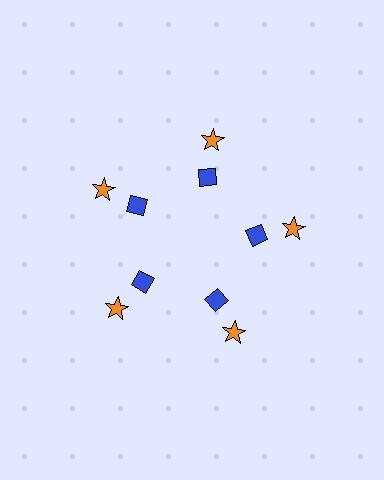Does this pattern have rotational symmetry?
Yes, this pattern has 5-fold rotational symmetry. It looks the same after rotating 72 degrees around the center.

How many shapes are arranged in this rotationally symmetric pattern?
There are 10 shapes, arranged in 5 groups of 2.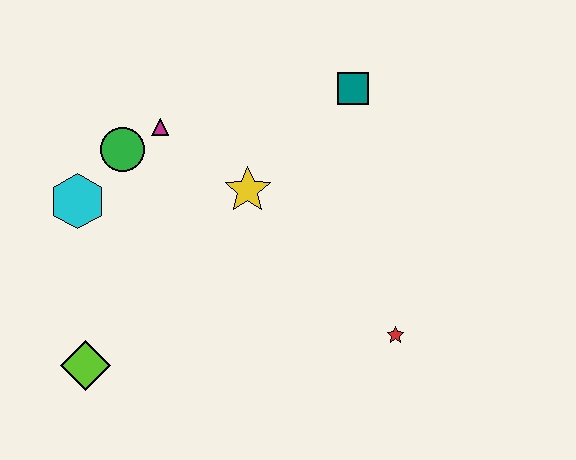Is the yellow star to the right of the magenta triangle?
Yes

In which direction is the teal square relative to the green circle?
The teal square is to the right of the green circle.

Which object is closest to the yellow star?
The magenta triangle is closest to the yellow star.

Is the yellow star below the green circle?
Yes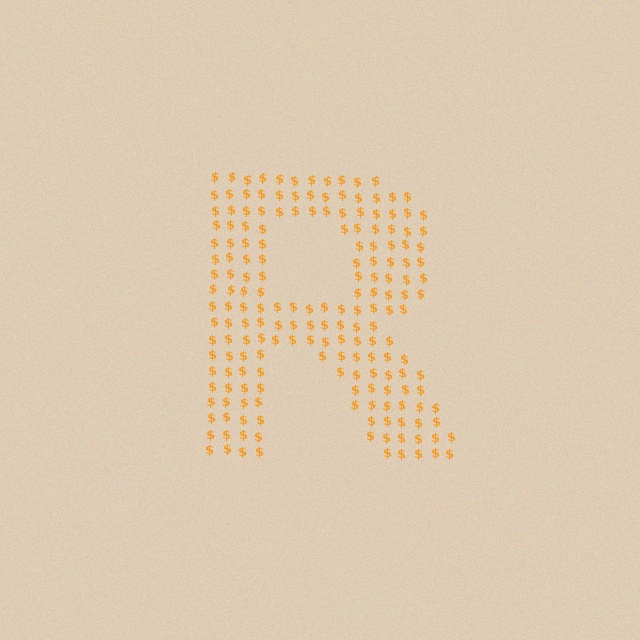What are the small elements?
The small elements are dollar signs.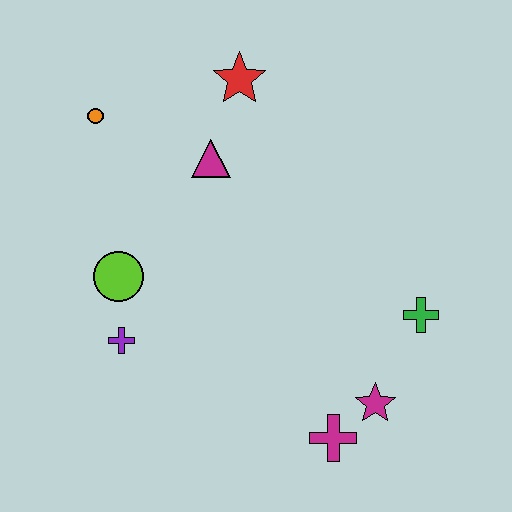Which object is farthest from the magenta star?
The orange circle is farthest from the magenta star.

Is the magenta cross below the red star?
Yes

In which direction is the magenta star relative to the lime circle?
The magenta star is to the right of the lime circle.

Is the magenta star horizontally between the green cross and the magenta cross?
Yes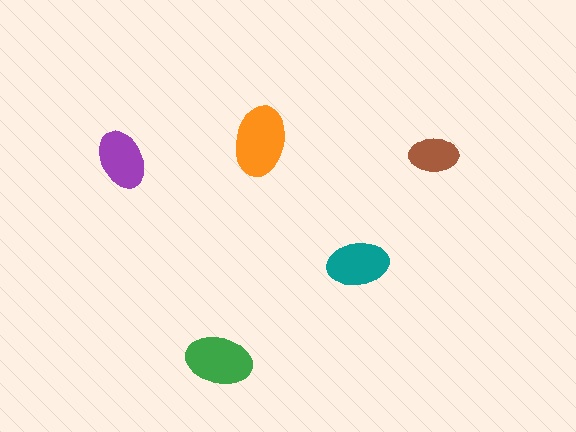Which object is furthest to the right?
The brown ellipse is rightmost.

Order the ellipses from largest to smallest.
the orange one, the green one, the teal one, the purple one, the brown one.